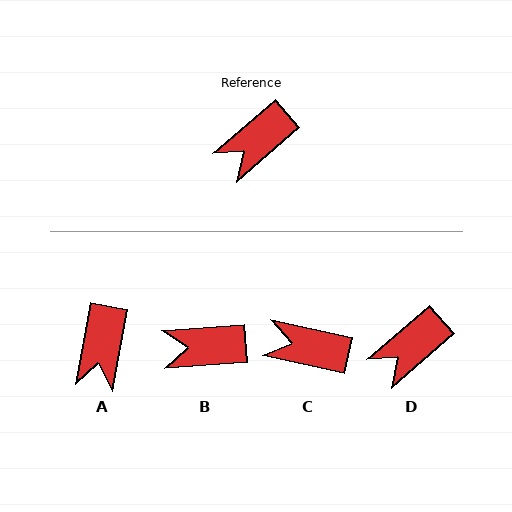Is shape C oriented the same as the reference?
No, it is off by about 53 degrees.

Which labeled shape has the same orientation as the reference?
D.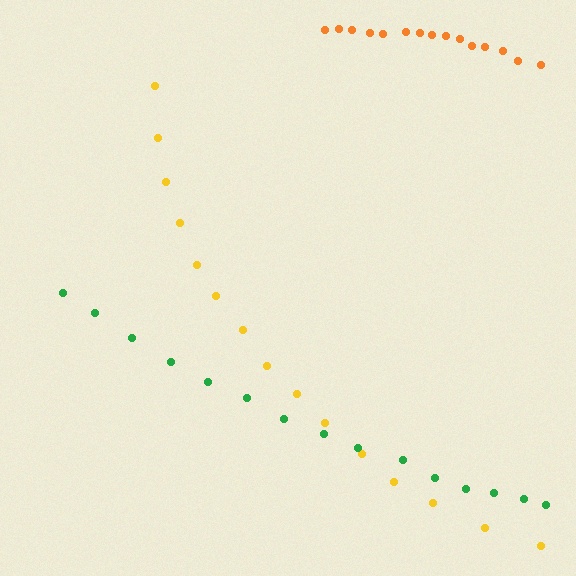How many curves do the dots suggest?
There are 3 distinct paths.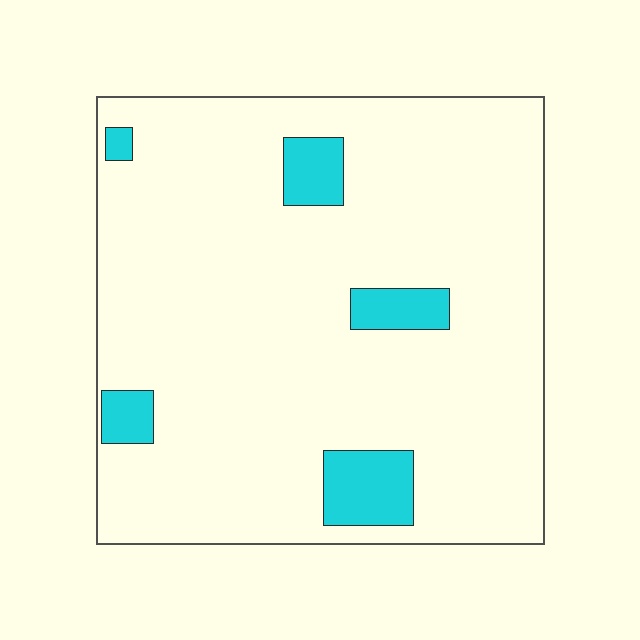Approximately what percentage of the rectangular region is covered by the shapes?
Approximately 10%.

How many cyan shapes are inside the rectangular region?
5.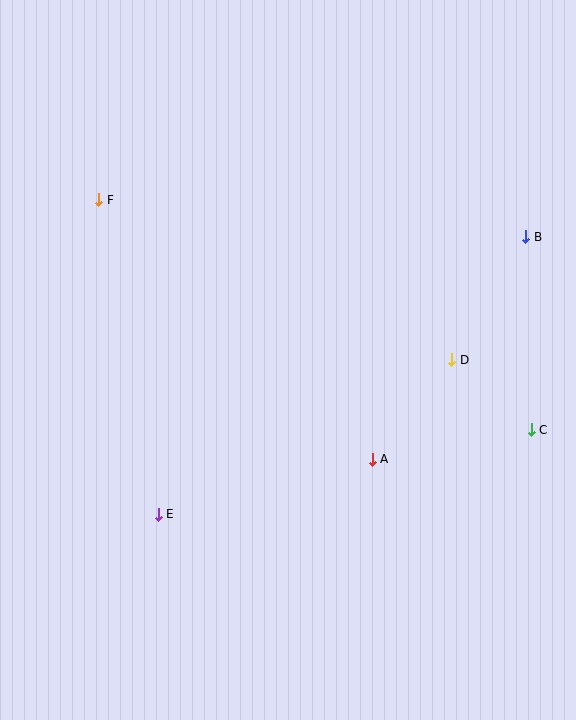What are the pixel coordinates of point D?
Point D is at (452, 360).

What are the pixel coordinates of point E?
Point E is at (158, 514).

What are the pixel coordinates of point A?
Point A is at (372, 459).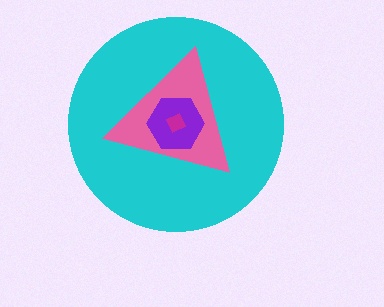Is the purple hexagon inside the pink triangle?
Yes.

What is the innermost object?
The magenta square.